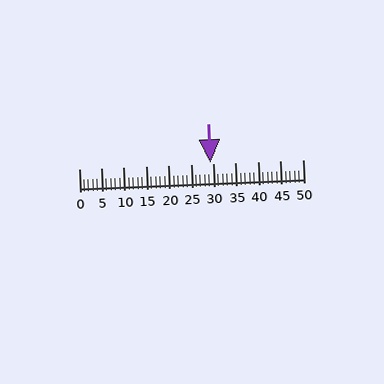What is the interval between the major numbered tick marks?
The major tick marks are spaced 5 units apart.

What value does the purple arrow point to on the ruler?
The purple arrow points to approximately 29.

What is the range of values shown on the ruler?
The ruler shows values from 0 to 50.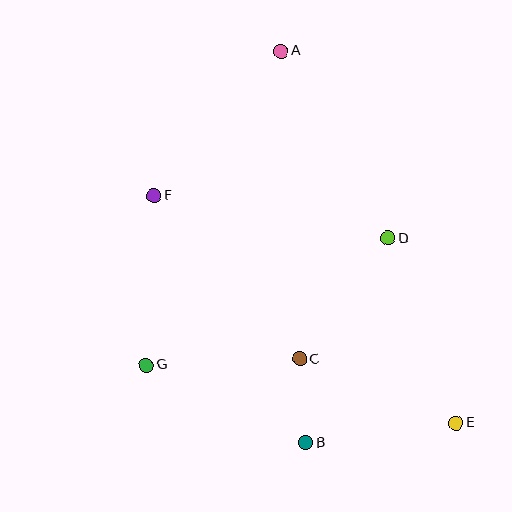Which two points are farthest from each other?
Points A and E are farthest from each other.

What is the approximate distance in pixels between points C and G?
The distance between C and G is approximately 153 pixels.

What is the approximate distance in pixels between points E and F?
The distance between E and F is approximately 378 pixels.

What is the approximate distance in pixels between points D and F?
The distance between D and F is approximately 238 pixels.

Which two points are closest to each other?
Points B and C are closest to each other.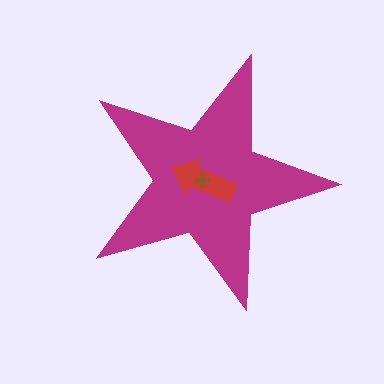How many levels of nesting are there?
3.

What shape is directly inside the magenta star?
The red arrow.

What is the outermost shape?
The magenta star.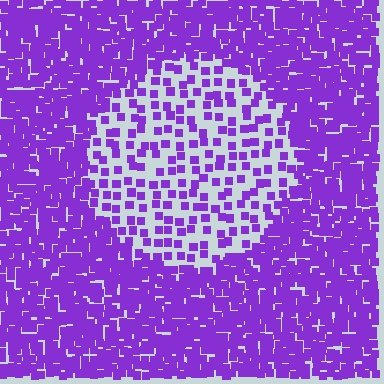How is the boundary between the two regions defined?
The boundary is defined by a change in element density (approximately 2.9x ratio). All elements are the same color, size, and shape.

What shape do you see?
I see a circle.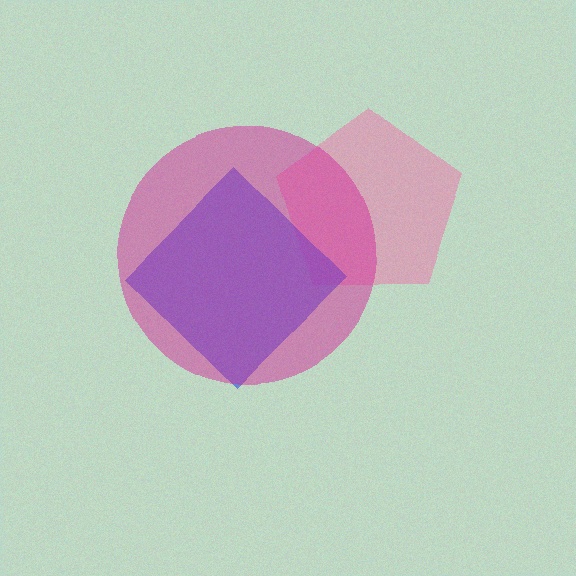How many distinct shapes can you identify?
There are 3 distinct shapes: a pink pentagon, a blue diamond, a magenta circle.